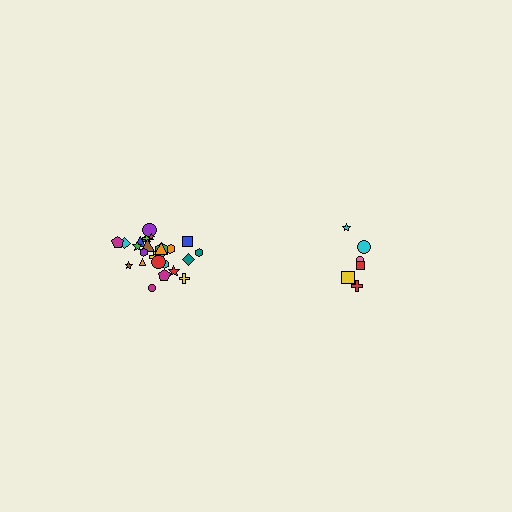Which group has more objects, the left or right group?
The left group.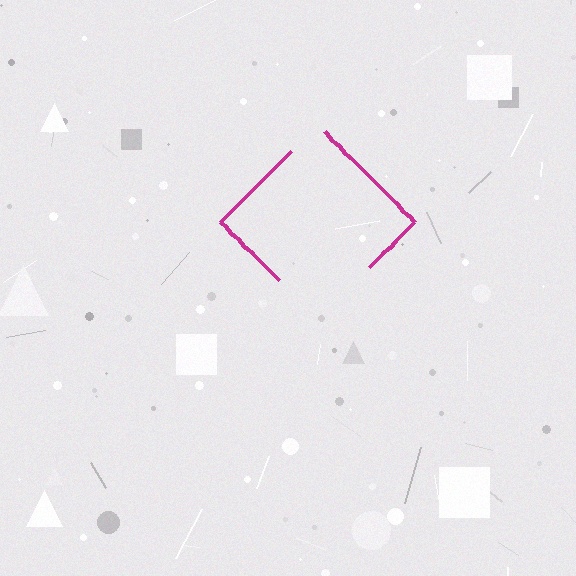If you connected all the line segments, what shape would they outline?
They would outline a diamond.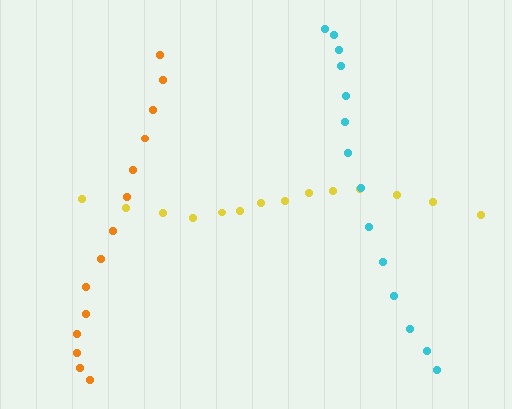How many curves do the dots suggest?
There are 3 distinct paths.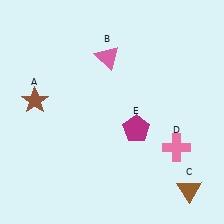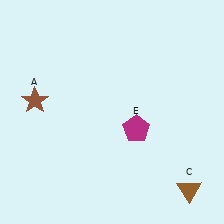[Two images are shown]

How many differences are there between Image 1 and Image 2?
There are 2 differences between the two images.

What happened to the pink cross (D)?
The pink cross (D) was removed in Image 2. It was in the bottom-right area of Image 1.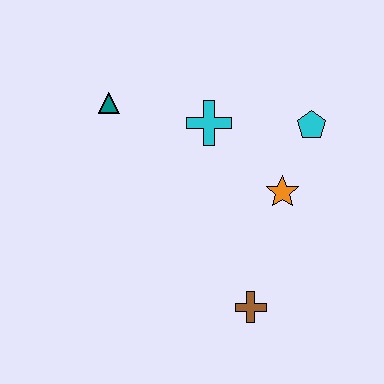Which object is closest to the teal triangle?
The cyan cross is closest to the teal triangle.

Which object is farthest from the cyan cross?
The brown cross is farthest from the cyan cross.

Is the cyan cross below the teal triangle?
Yes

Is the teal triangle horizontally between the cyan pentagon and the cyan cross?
No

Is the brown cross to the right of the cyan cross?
Yes